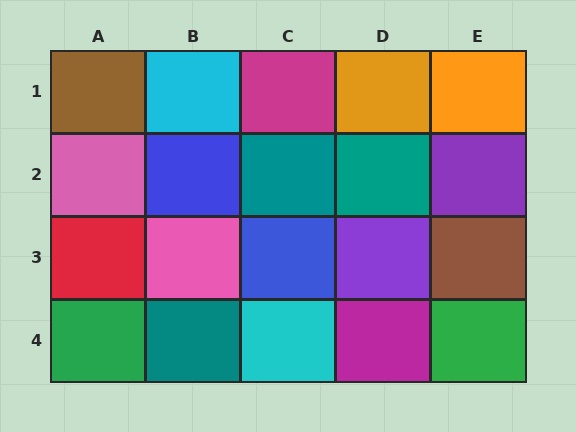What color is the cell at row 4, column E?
Green.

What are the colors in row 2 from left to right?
Pink, blue, teal, teal, purple.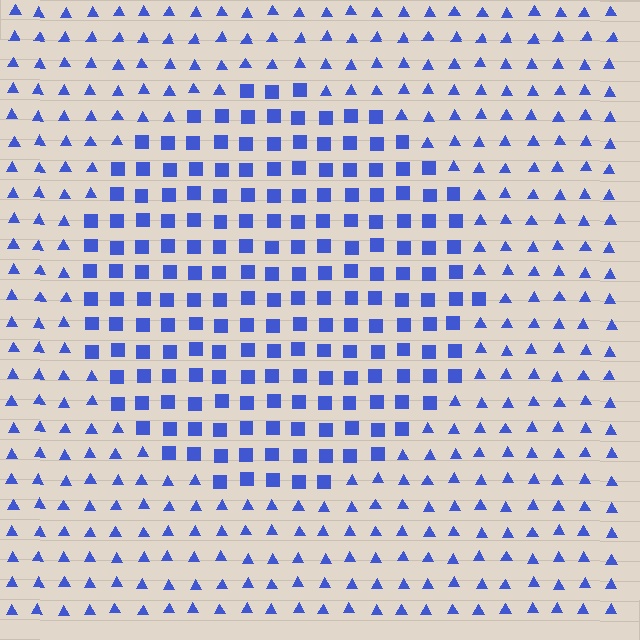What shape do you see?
I see a circle.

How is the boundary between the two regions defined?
The boundary is defined by a change in element shape: squares inside vs. triangles outside. All elements share the same color and spacing.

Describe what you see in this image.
The image is filled with small blue elements arranged in a uniform grid. A circle-shaped region contains squares, while the surrounding area contains triangles. The boundary is defined purely by the change in element shape.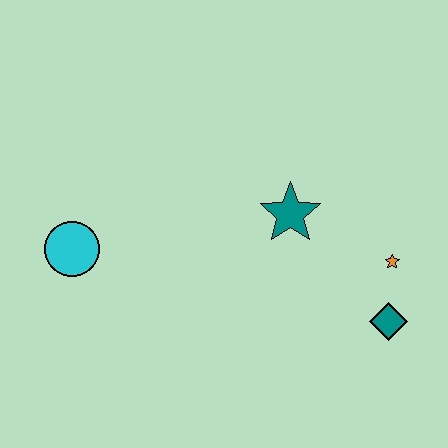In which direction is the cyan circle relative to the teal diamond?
The cyan circle is to the left of the teal diamond.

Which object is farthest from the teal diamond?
The cyan circle is farthest from the teal diamond.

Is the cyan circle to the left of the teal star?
Yes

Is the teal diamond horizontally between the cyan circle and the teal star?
No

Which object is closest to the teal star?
The orange star is closest to the teal star.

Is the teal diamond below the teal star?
Yes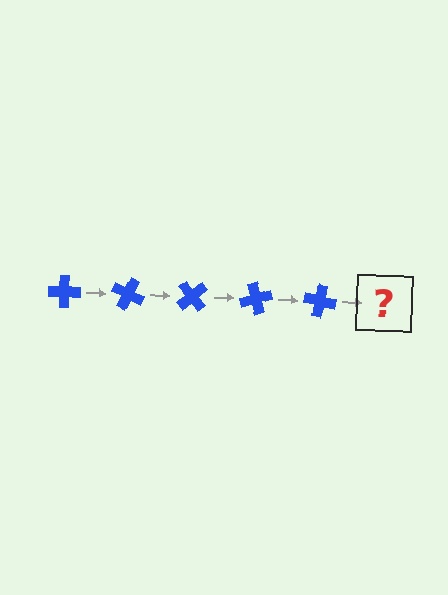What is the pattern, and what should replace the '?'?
The pattern is that the cross rotates 25 degrees each step. The '?' should be a blue cross rotated 125 degrees.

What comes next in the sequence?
The next element should be a blue cross rotated 125 degrees.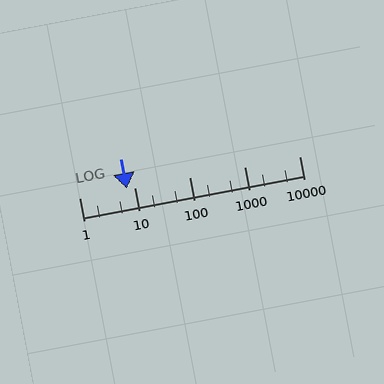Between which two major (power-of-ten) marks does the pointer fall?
The pointer is between 1 and 10.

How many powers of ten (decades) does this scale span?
The scale spans 4 decades, from 1 to 10000.